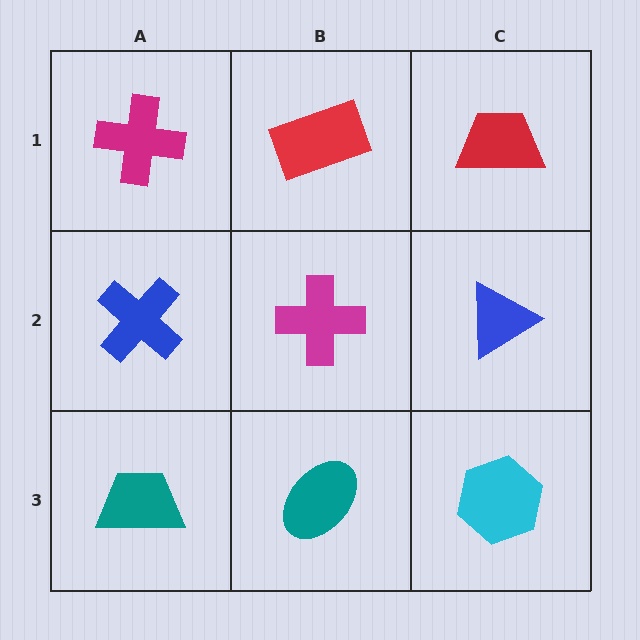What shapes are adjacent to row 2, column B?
A red rectangle (row 1, column B), a teal ellipse (row 3, column B), a blue cross (row 2, column A), a blue triangle (row 2, column C).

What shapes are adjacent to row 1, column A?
A blue cross (row 2, column A), a red rectangle (row 1, column B).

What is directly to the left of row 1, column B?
A magenta cross.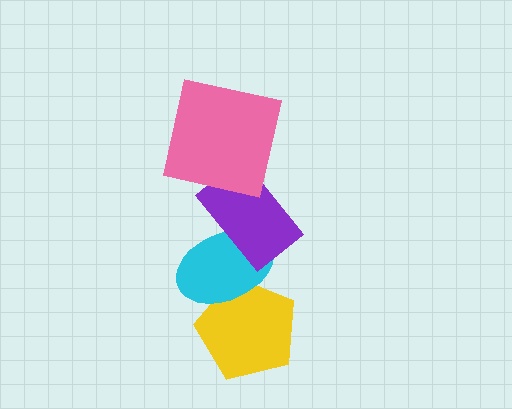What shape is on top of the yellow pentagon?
The cyan ellipse is on top of the yellow pentagon.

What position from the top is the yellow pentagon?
The yellow pentagon is 4th from the top.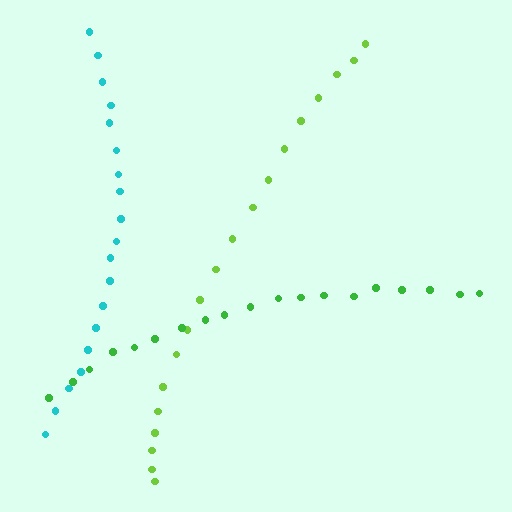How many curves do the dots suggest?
There are 3 distinct paths.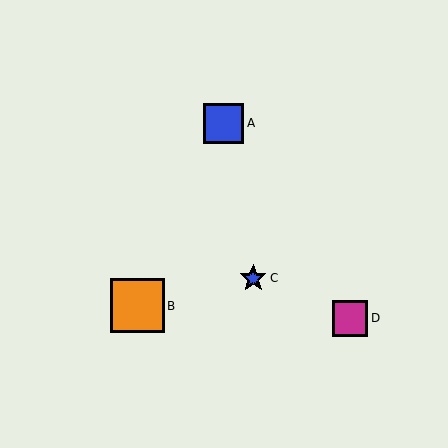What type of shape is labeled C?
Shape C is a blue star.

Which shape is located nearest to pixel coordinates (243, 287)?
The blue star (labeled C) at (253, 278) is nearest to that location.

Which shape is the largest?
The orange square (labeled B) is the largest.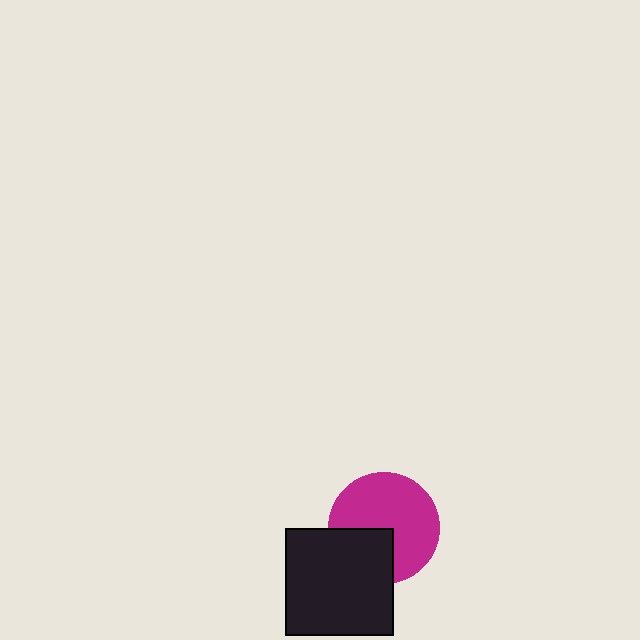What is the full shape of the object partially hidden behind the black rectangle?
The partially hidden object is a magenta circle.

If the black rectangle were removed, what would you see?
You would see the complete magenta circle.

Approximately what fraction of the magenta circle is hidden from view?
Roughly 31% of the magenta circle is hidden behind the black rectangle.